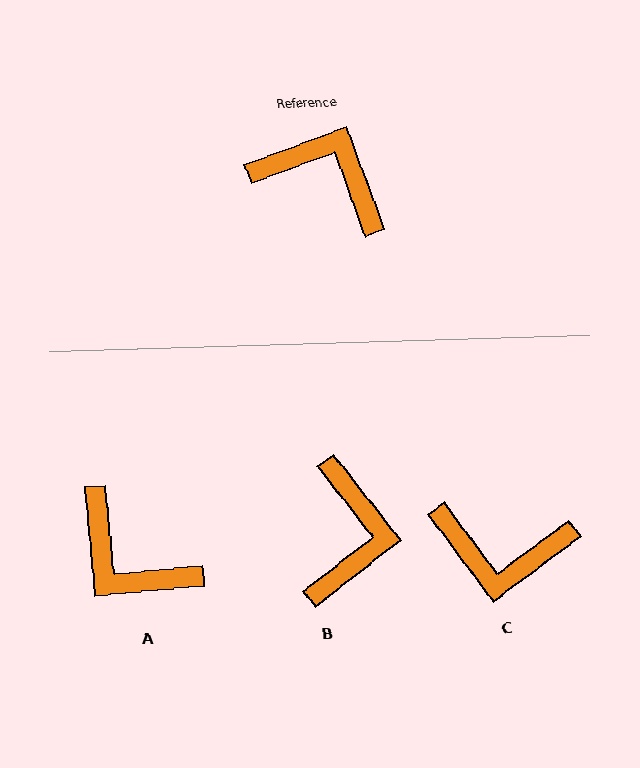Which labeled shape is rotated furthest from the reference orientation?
A, about 165 degrees away.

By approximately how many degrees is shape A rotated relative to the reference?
Approximately 165 degrees counter-clockwise.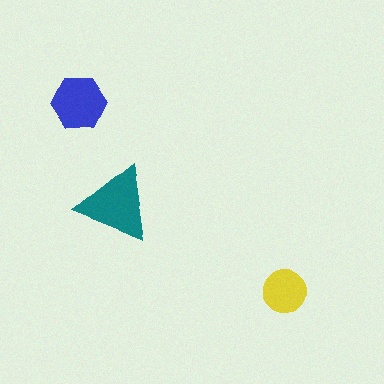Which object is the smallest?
The yellow circle.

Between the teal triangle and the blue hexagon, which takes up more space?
The teal triangle.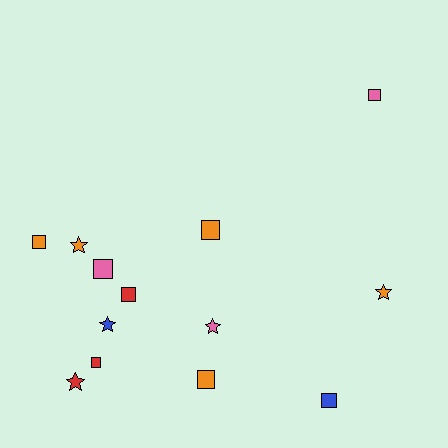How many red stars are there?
There is 1 red star.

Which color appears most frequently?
Orange, with 5 objects.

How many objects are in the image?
There are 13 objects.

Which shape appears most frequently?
Square, with 8 objects.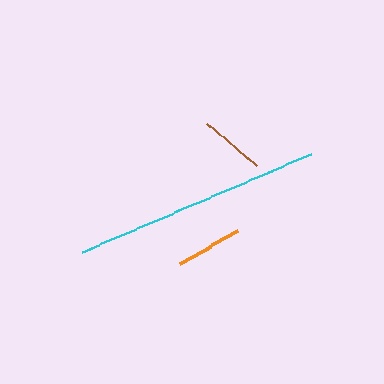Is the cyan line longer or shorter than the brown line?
The cyan line is longer than the brown line.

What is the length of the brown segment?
The brown segment is approximately 66 pixels long.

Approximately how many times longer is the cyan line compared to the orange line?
The cyan line is approximately 3.7 times the length of the orange line.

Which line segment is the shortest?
The brown line is the shortest at approximately 66 pixels.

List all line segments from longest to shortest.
From longest to shortest: cyan, orange, brown.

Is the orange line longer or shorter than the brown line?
The orange line is longer than the brown line.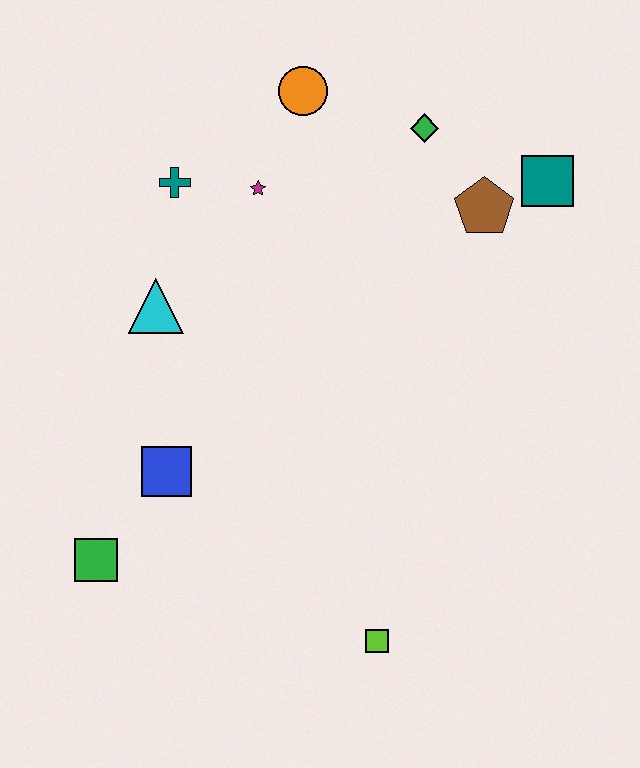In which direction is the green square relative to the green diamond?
The green square is below the green diamond.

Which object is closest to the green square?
The blue square is closest to the green square.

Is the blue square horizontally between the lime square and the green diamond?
No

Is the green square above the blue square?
No